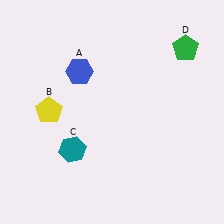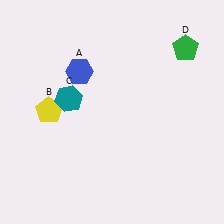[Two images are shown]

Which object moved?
The teal hexagon (C) moved up.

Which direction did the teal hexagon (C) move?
The teal hexagon (C) moved up.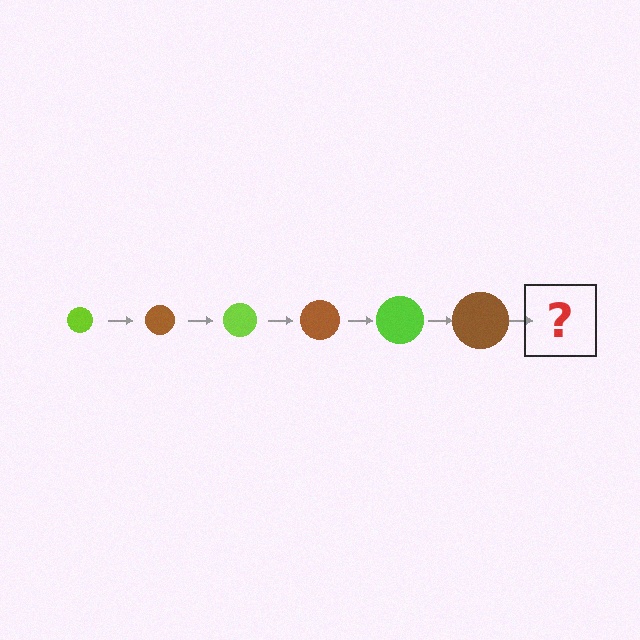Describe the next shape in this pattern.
It should be a lime circle, larger than the previous one.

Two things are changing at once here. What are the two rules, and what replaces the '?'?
The two rules are that the circle grows larger each step and the color cycles through lime and brown. The '?' should be a lime circle, larger than the previous one.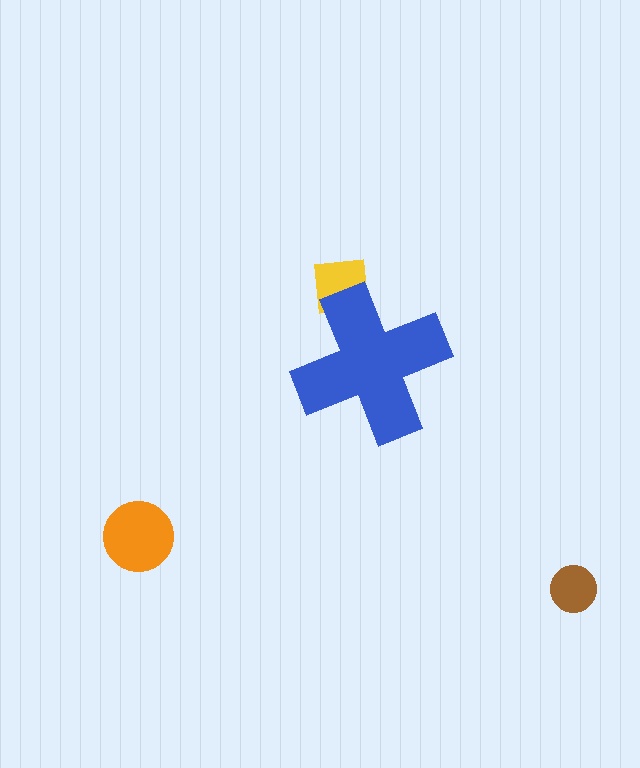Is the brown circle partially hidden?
No, the brown circle is fully visible.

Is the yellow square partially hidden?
Yes, the yellow square is partially hidden behind the blue cross.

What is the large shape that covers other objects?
A blue cross.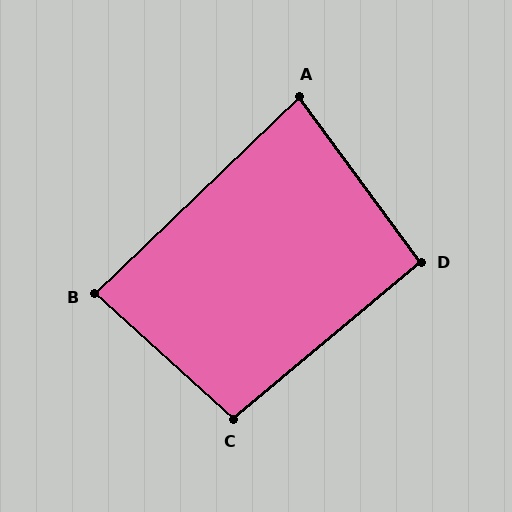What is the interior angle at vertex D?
Approximately 94 degrees (approximately right).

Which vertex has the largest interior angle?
C, at approximately 98 degrees.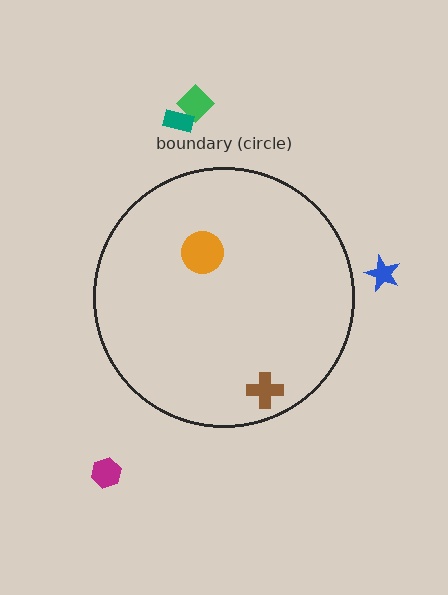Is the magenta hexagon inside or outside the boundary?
Outside.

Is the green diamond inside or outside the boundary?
Outside.